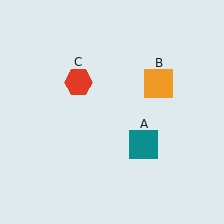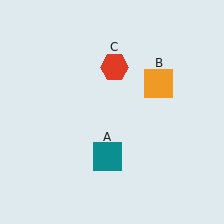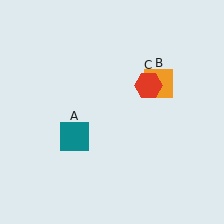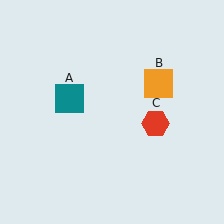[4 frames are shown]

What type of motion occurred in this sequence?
The teal square (object A), red hexagon (object C) rotated clockwise around the center of the scene.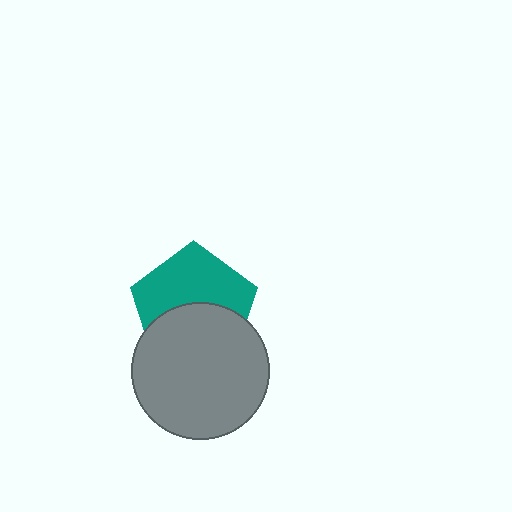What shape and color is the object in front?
The object in front is a gray circle.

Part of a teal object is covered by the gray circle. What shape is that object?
It is a pentagon.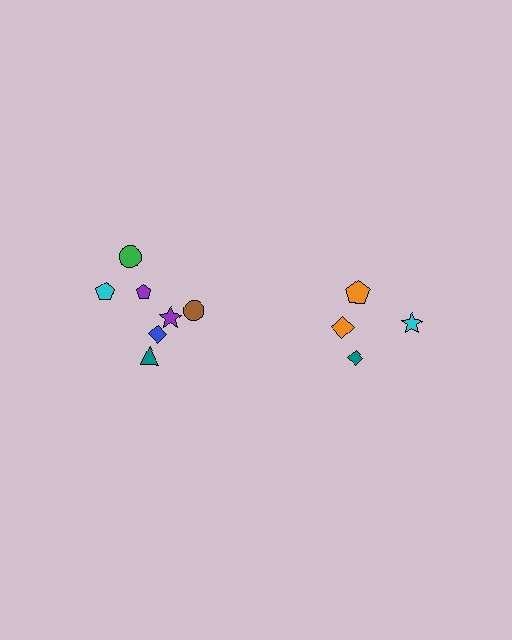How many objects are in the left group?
There are 7 objects.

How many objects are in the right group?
There are 4 objects.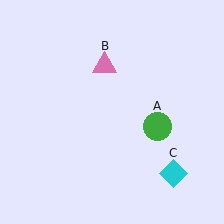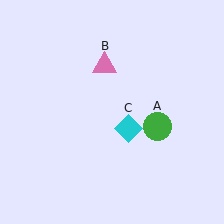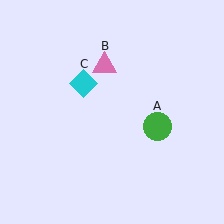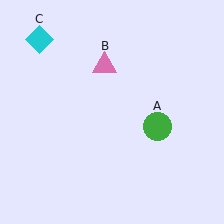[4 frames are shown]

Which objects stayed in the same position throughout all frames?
Green circle (object A) and pink triangle (object B) remained stationary.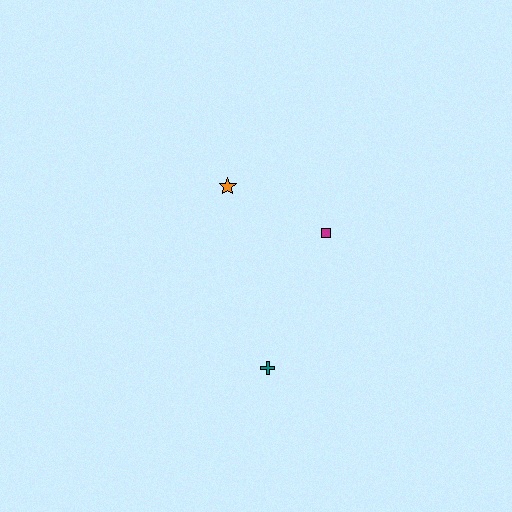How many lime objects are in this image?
There are no lime objects.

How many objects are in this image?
There are 3 objects.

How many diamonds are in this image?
There are no diamonds.